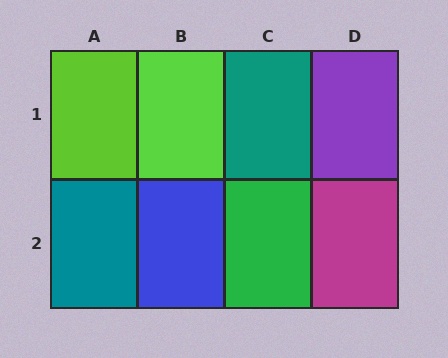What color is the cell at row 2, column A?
Teal.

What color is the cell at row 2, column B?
Blue.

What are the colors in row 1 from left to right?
Lime, lime, teal, purple.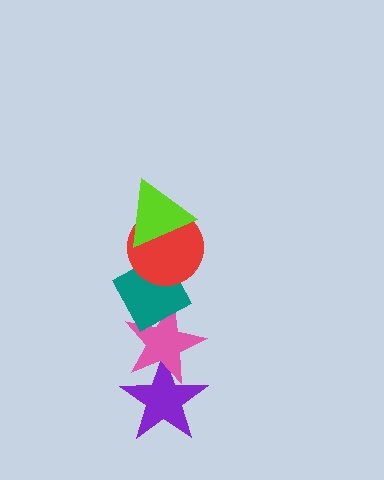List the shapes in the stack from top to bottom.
From top to bottom: the lime triangle, the red circle, the teal diamond, the pink star, the purple star.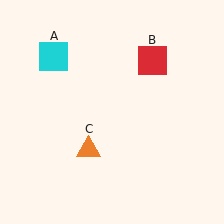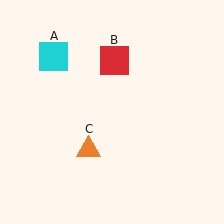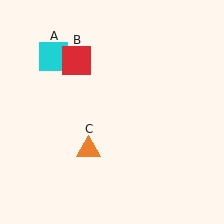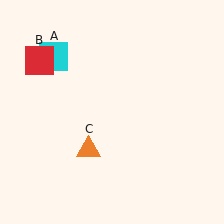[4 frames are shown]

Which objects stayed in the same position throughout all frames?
Cyan square (object A) and orange triangle (object C) remained stationary.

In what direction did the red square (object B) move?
The red square (object B) moved left.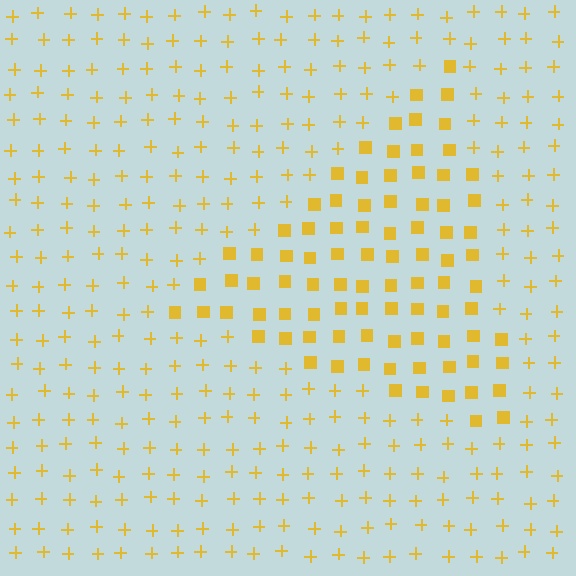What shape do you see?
I see a triangle.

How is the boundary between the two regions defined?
The boundary is defined by a change in element shape: squares inside vs. plus signs outside. All elements share the same color and spacing.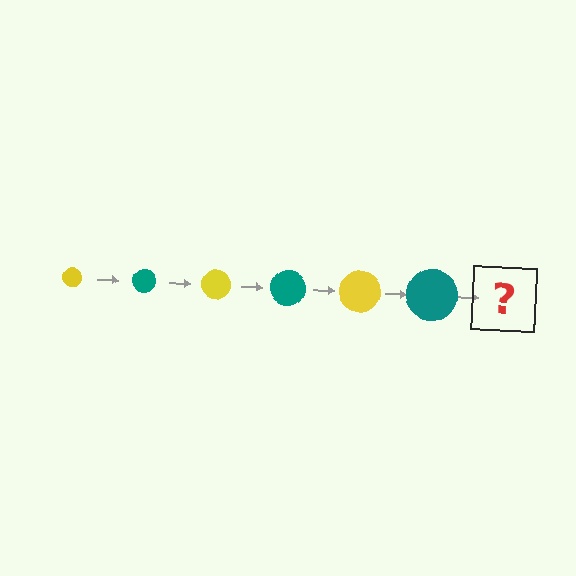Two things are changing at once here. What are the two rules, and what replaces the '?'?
The two rules are that the circle grows larger each step and the color cycles through yellow and teal. The '?' should be a yellow circle, larger than the previous one.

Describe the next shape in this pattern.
It should be a yellow circle, larger than the previous one.